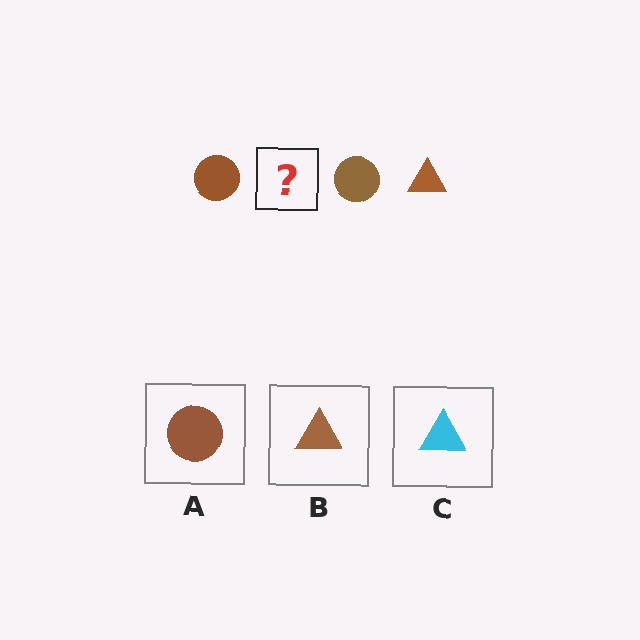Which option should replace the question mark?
Option B.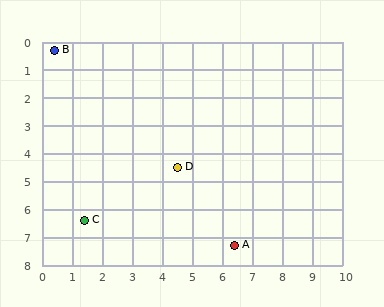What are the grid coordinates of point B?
Point B is at approximately (0.4, 0.3).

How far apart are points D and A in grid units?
Points D and A are about 3.4 grid units apart.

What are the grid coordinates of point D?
Point D is at approximately (4.5, 4.5).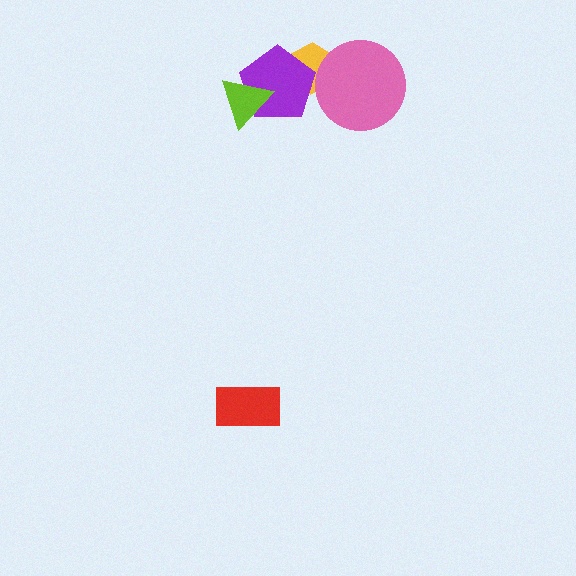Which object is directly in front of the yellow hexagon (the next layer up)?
The purple pentagon is directly in front of the yellow hexagon.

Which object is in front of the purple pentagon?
The lime triangle is in front of the purple pentagon.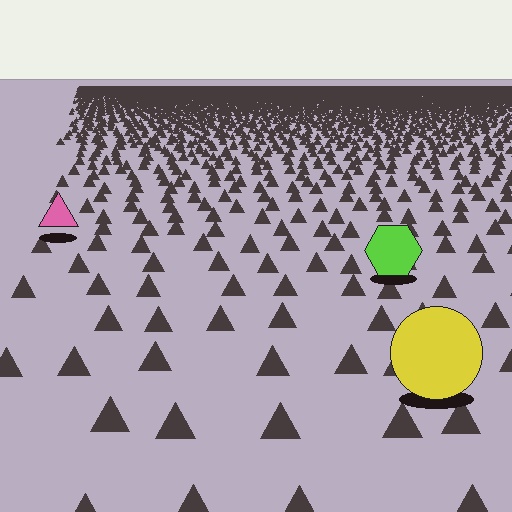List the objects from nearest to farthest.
From nearest to farthest: the yellow circle, the lime hexagon, the pink triangle.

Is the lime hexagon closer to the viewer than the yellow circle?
No. The yellow circle is closer — you can tell from the texture gradient: the ground texture is coarser near it.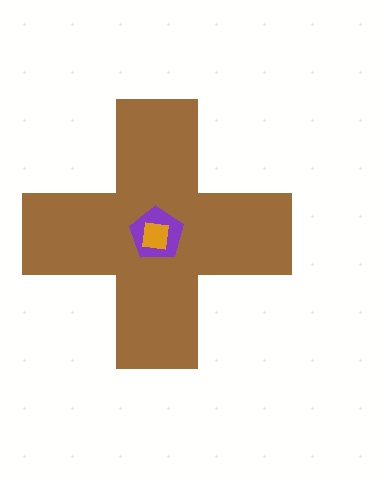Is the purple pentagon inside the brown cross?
Yes.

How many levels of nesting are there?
3.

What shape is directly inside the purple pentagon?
The orange square.